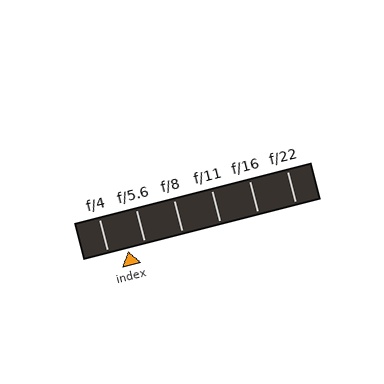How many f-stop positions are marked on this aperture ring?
There are 6 f-stop positions marked.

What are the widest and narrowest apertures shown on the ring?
The widest aperture shown is f/4 and the narrowest is f/22.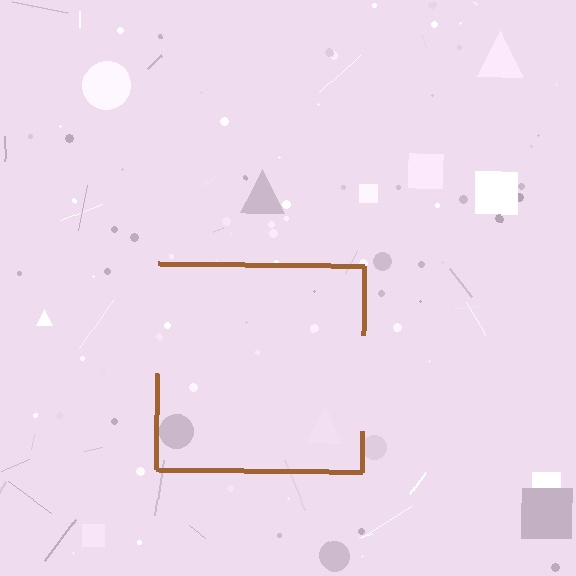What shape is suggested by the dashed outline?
The dashed outline suggests a square.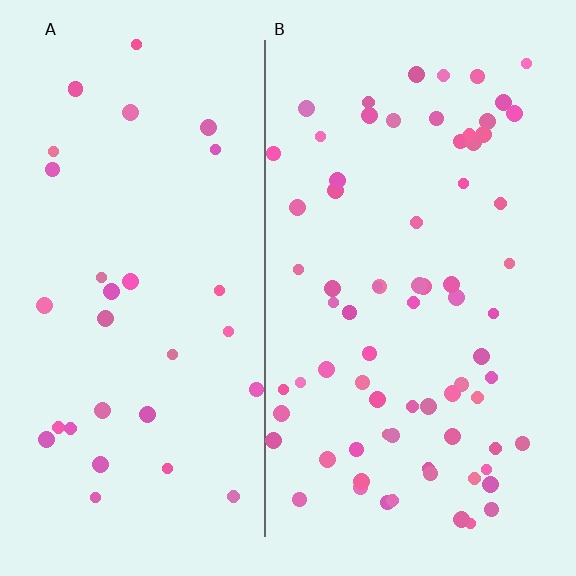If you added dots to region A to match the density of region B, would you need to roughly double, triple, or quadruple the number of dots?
Approximately double.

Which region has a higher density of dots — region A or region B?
B (the right).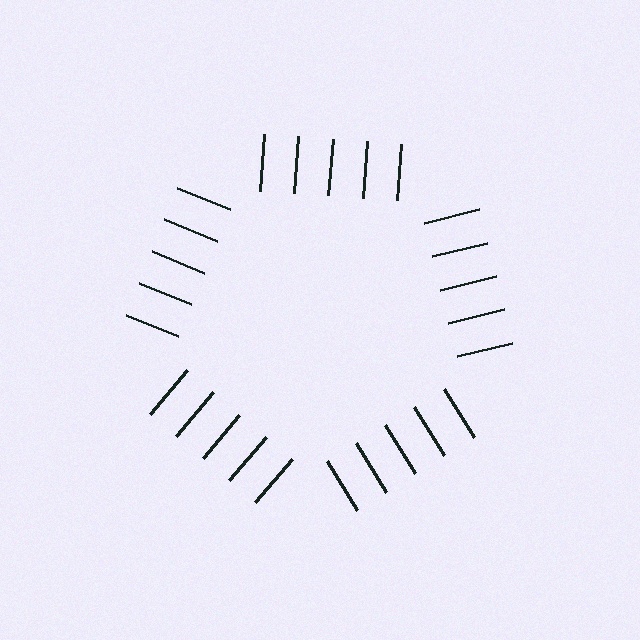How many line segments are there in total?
25 — 5 along each of the 5 edges.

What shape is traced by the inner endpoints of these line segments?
An illusory pentagon — the line segments terminate on its edges but no continuous stroke is drawn.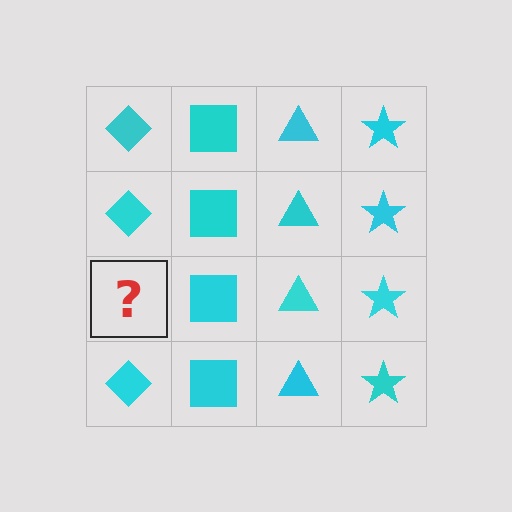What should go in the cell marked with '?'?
The missing cell should contain a cyan diamond.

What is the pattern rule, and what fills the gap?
The rule is that each column has a consistent shape. The gap should be filled with a cyan diamond.